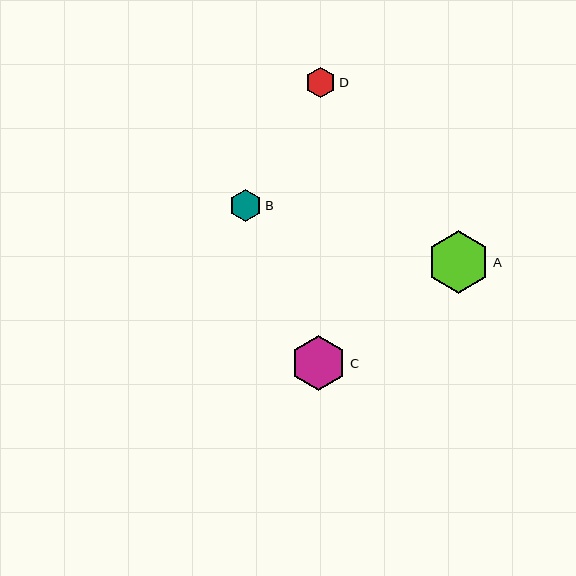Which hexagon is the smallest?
Hexagon D is the smallest with a size of approximately 31 pixels.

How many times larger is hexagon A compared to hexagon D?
Hexagon A is approximately 2.0 times the size of hexagon D.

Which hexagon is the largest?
Hexagon A is the largest with a size of approximately 63 pixels.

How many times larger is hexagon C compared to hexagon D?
Hexagon C is approximately 1.8 times the size of hexagon D.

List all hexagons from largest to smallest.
From largest to smallest: A, C, B, D.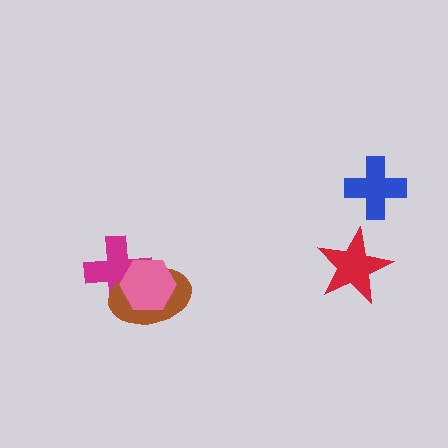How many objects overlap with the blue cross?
0 objects overlap with the blue cross.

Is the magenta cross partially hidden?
Yes, it is partially covered by another shape.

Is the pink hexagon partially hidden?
No, no other shape covers it.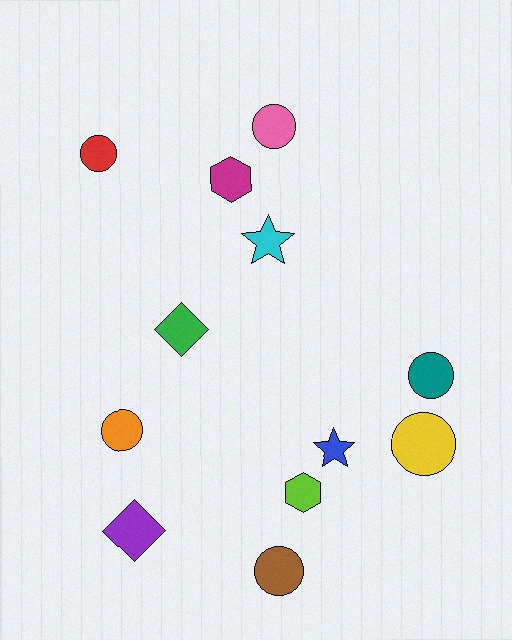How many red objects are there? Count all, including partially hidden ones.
There is 1 red object.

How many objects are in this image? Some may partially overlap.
There are 12 objects.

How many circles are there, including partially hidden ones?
There are 6 circles.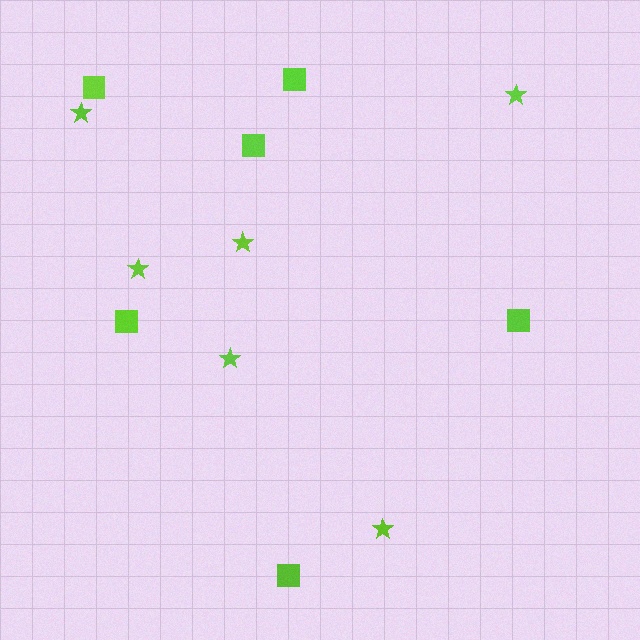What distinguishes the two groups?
There are 2 groups: one group of stars (6) and one group of squares (6).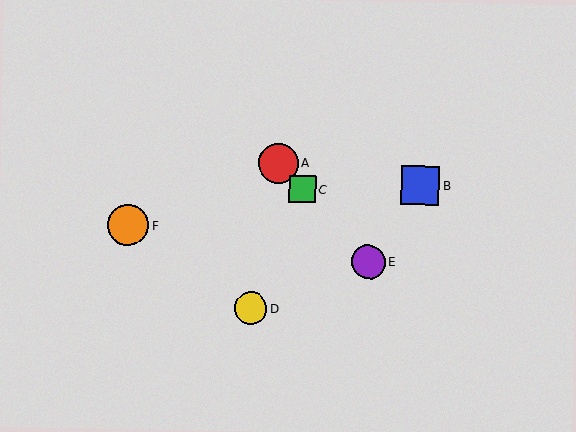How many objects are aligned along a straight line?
3 objects (A, C, E) are aligned along a straight line.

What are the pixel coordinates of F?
Object F is at (128, 225).